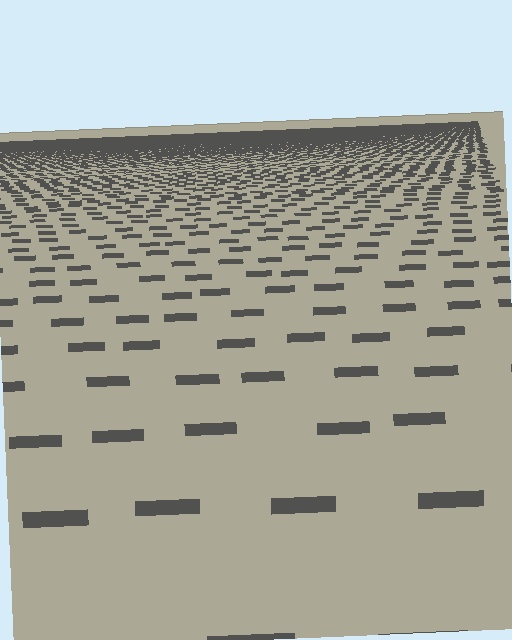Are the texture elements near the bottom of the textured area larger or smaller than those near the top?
Larger. Near the bottom, elements are closer to the viewer and appear at a bigger on-screen size.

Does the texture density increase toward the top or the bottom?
Density increases toward the top.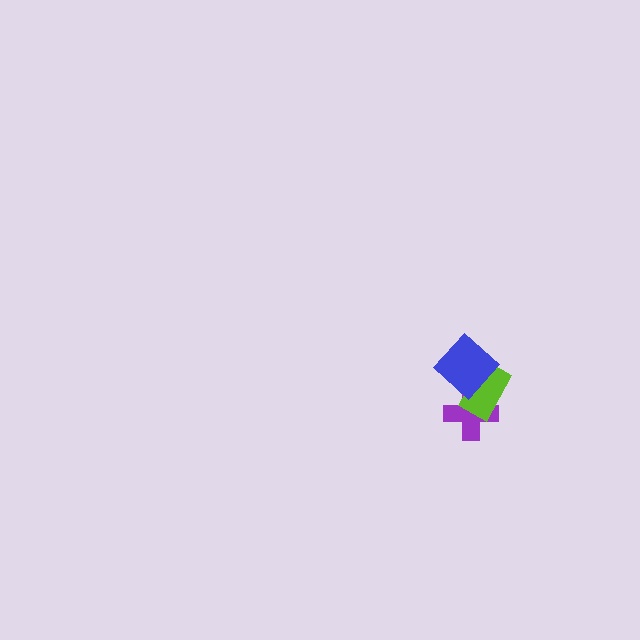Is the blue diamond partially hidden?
No, no other shape covers it.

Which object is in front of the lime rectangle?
The blue diamond is in front of the lime rectangle.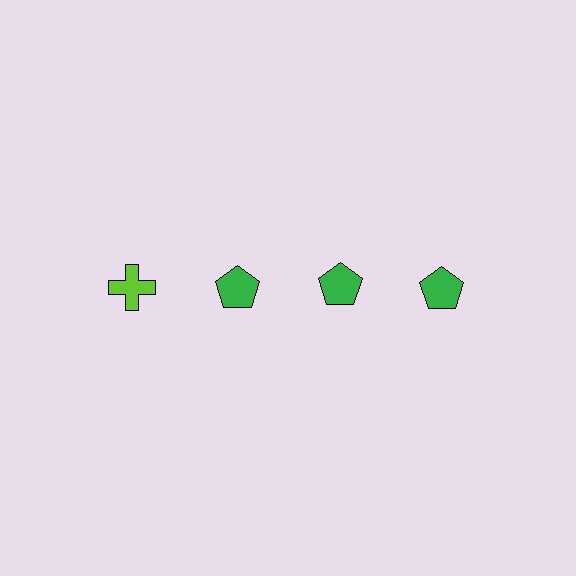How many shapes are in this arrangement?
There are 4 shapes arranged in a grid pattern.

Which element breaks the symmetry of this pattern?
The lime cross in the top row, leftmost column breaks the symmetry. All other shapes are green pentagons.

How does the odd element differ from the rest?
It differs in both color (lime instead of green) and shape (cross instead of pentagon).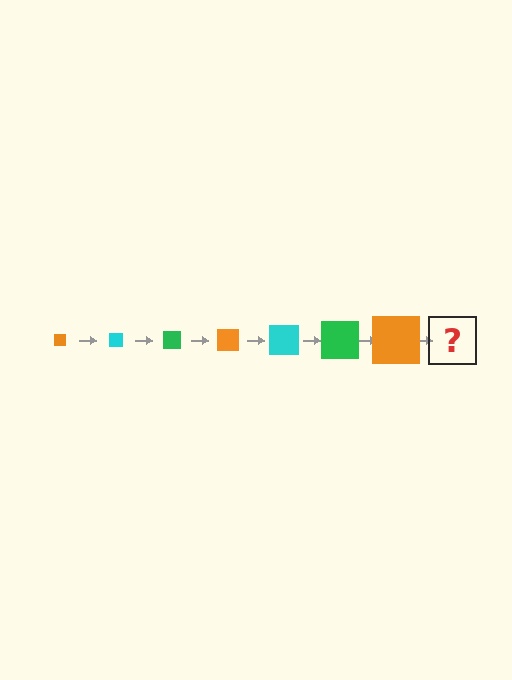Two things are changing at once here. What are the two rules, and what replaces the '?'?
The two rules are that the square grows larger each step and the color cycles through orange, cyan, and green. The '?' should be a cyan square, larger than the previous one.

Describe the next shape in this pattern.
It should be a cyan square, larger than the previous one.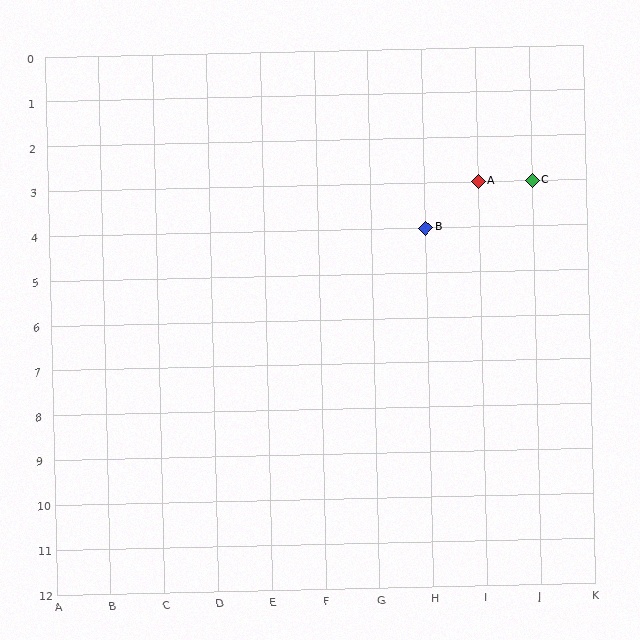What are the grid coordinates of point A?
Point A is at grid coordinates (I, 3).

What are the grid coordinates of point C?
Point C is at grid coordinates (J, 3).